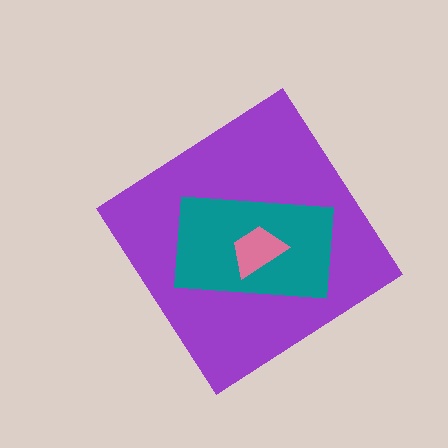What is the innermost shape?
The pink trapezoid.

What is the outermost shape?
The purple diamond.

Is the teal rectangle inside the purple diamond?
Yes.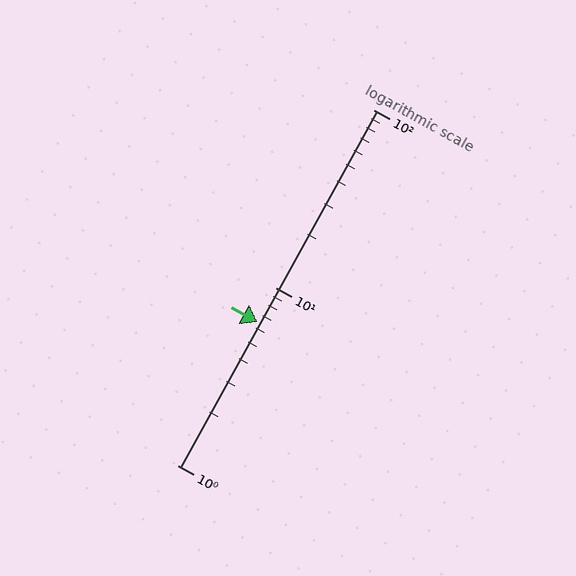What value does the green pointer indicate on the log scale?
The pointer indicates approximately 6.4.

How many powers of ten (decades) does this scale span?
The scale spans 2 decades, from 1 to 100.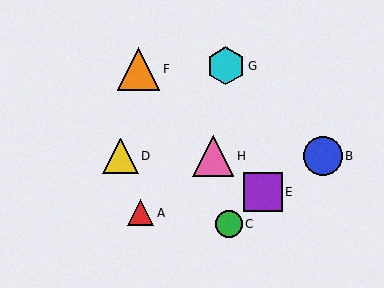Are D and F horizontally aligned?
No, D is at y≈156 and F is at y≈69.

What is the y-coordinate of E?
Object E is at y≈192.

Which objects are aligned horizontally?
Objects B, D, H are aligned horizontally.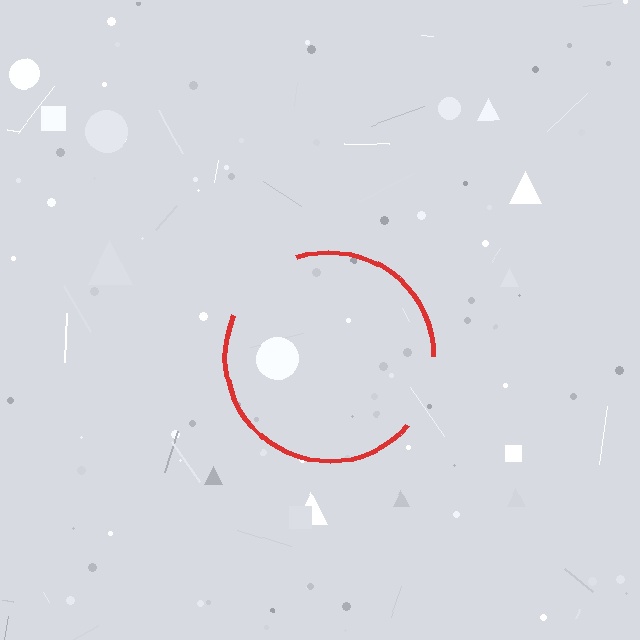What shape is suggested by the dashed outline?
The dashed outline suggests a circle.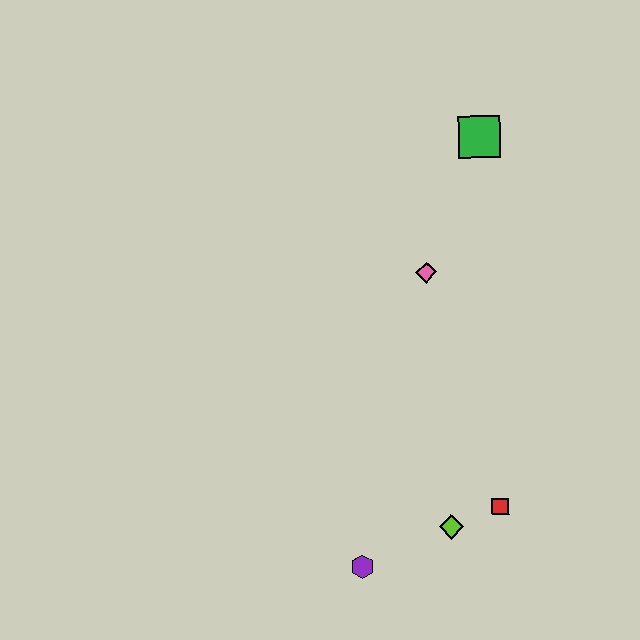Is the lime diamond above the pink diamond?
No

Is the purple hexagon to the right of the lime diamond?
No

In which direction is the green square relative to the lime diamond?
The green square is above the lime diamond.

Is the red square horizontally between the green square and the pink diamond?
No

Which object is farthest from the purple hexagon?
The green square is farthest from the purple hexagon.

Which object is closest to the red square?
The lime diamond is closest to the red square.